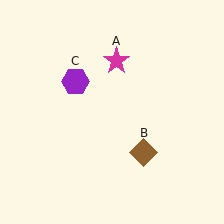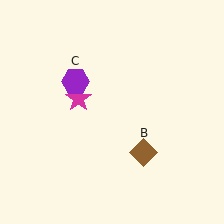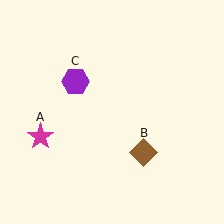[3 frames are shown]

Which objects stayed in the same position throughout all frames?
Brown diamond (object B) and purple hexagon (object C) remained stationary.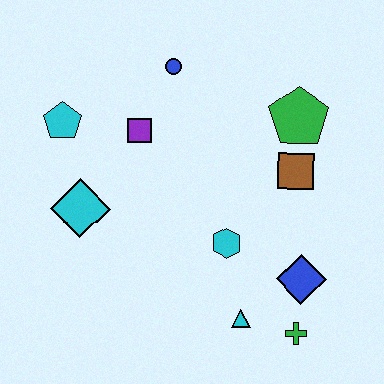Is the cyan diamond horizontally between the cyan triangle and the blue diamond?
No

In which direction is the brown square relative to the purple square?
The brown square is to the right of the purple square.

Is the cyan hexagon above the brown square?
No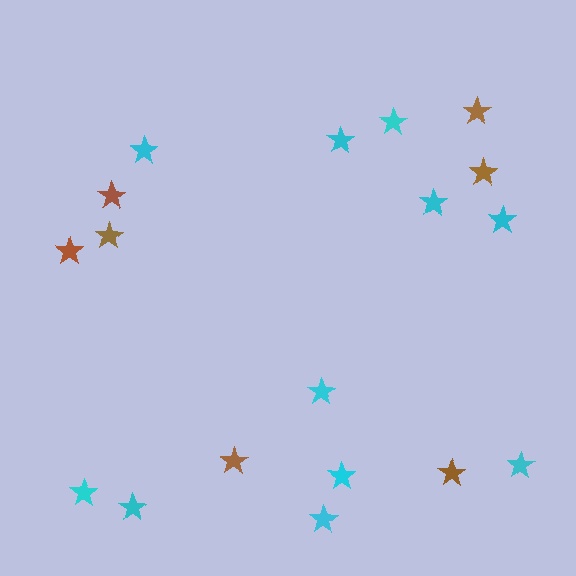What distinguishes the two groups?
There are 2 groups: one group of cyan stars (11) and one group of brown stars (7).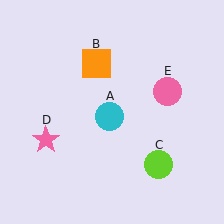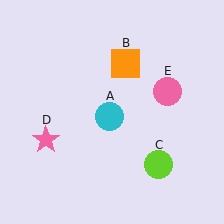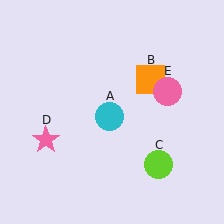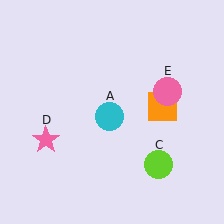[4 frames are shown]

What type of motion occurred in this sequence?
The orange square (object B) rotated clockwise around the center of the scene.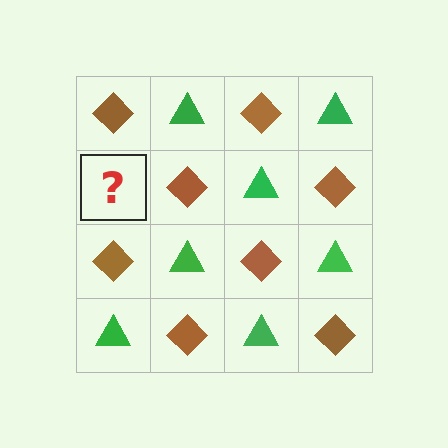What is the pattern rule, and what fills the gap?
The rule is that it alternates brown diamond and green triangle in a checkerboard pattern. The gap should be filled with a green triangle.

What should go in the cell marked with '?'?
The missing cell should contain a green triangle.